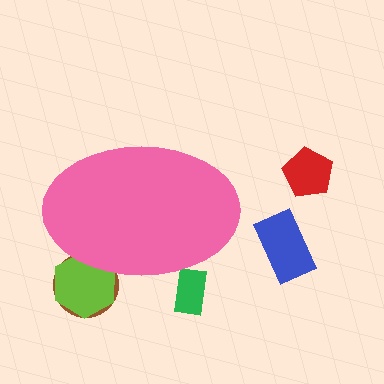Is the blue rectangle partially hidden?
No, the blue rectangle is fully visible.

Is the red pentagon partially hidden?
No, the red pentagon is fully visible.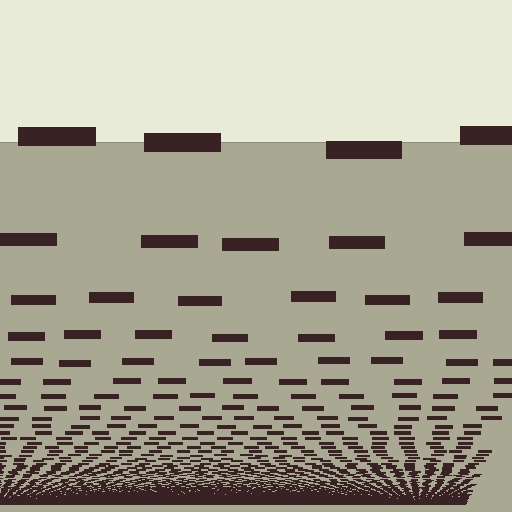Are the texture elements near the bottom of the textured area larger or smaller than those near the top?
Smaller. The gradient is inverted — elements near the bottom are smaller and denser.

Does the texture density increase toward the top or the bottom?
Density increases toward the bottom.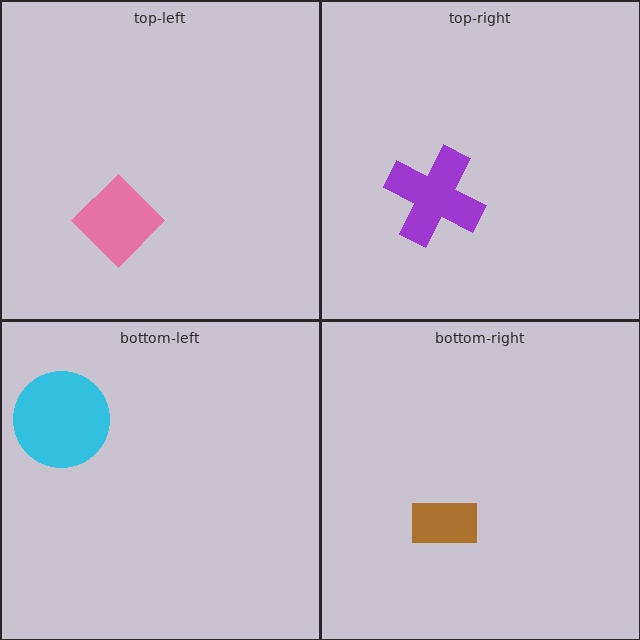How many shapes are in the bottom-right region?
1.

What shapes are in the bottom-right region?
The brown rectangle.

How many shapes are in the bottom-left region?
1.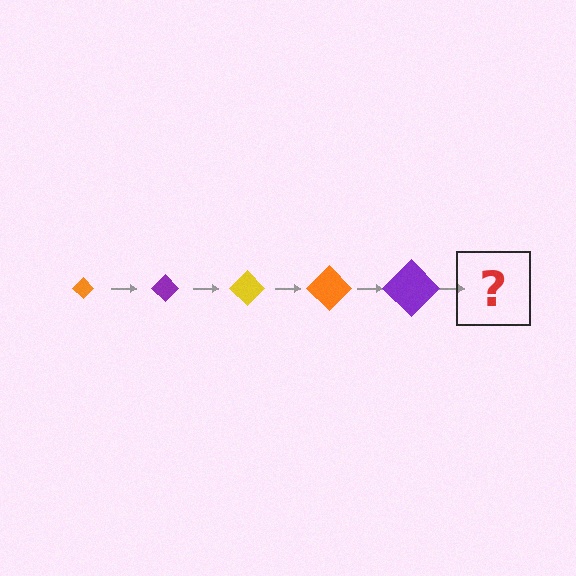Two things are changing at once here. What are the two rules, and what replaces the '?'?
The two rules are that the diamond grows larger each step and the color cycles through orange, purple, and yellow. The '?' should be a yellow diamond, larger than the previous one.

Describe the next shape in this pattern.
It should be a yellow diamond, larger than the previous one.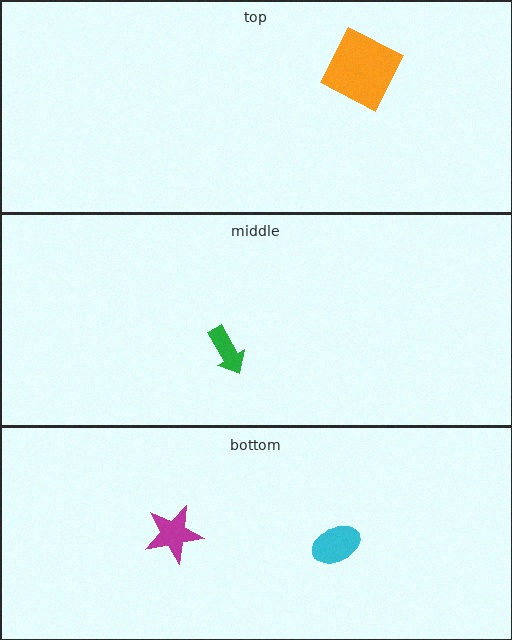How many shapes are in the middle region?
1.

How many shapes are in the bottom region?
2.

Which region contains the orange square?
The top region.